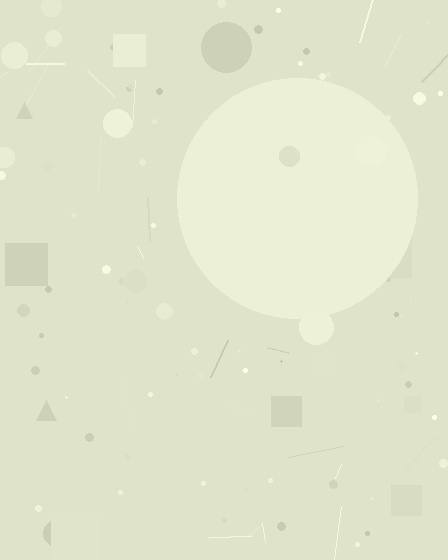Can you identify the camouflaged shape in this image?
The camouflaged shape is a circle.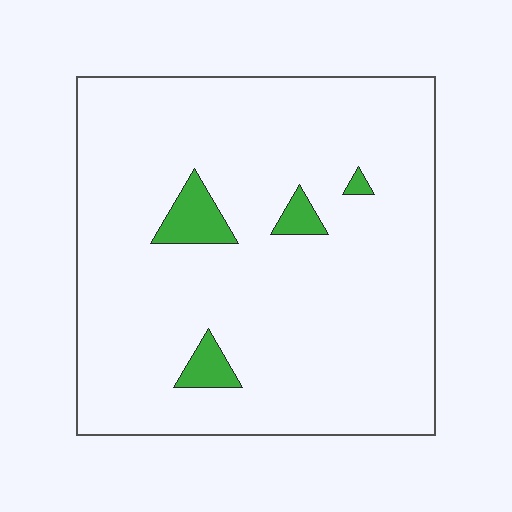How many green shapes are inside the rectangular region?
4.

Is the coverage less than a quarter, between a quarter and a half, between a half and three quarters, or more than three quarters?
Less than a quarter.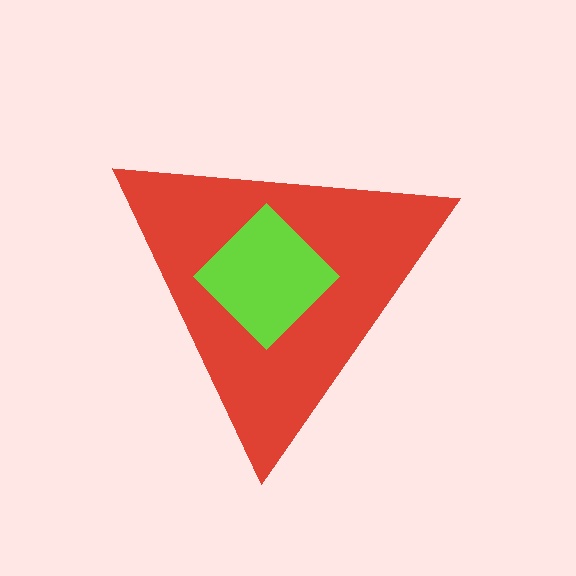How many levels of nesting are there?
2.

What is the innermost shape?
The lime diamond.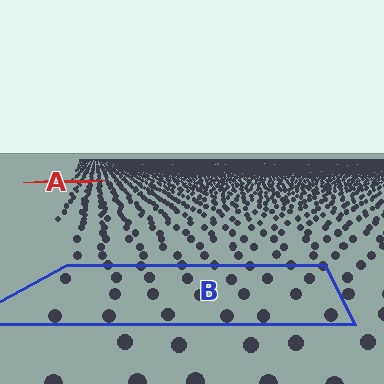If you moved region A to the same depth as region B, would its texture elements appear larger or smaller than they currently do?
They would appear larger. At a closer depth, the same texture elements are projected at a bigger on-screen size.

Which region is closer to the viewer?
Region B is closer. The texture elements there are larger and more spread out.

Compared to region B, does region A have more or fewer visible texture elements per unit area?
Region A has more texture elements per unit area — they are packed more densely because it is farther away.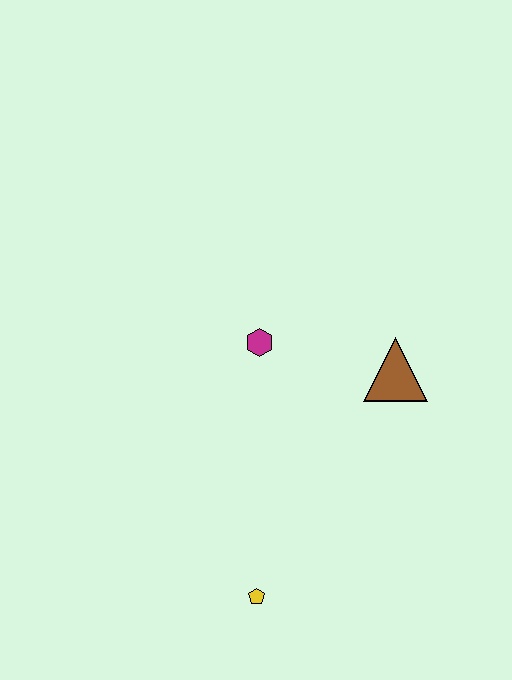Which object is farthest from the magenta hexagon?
The yellow pentagon is farthest from the magenta hexagon.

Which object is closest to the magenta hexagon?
The brown triangle is closest to the magenta hexagon.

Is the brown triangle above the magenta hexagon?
No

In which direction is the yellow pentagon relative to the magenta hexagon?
The yellow pentagon is below the magenta hexagon.